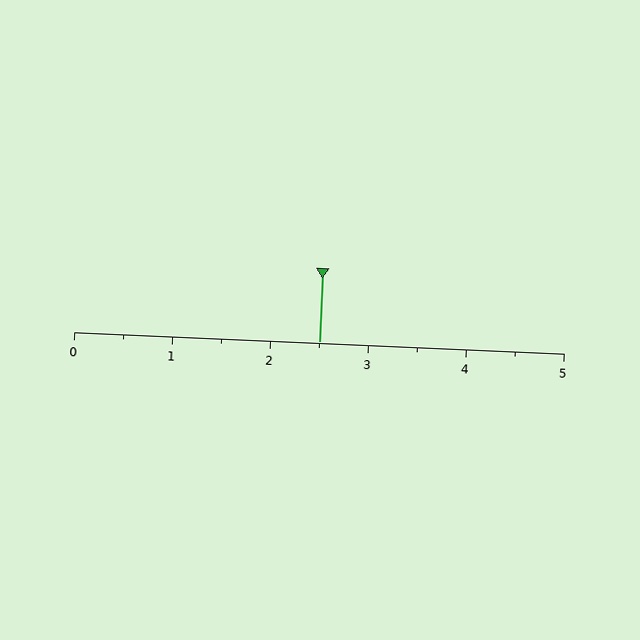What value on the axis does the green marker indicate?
The marker indicates approximately 2.5.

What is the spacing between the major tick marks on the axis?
The major ticks are spaced 1 apart.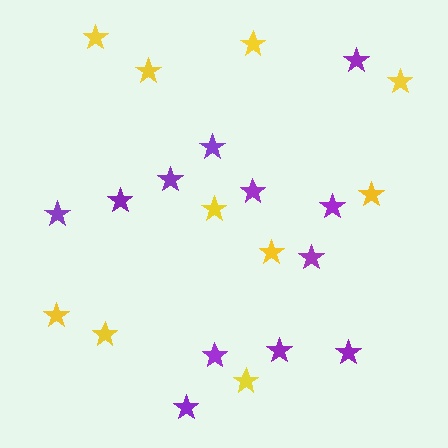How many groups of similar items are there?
There are 2 groups: one group of yellow stars (10) and one group of purple stars (12).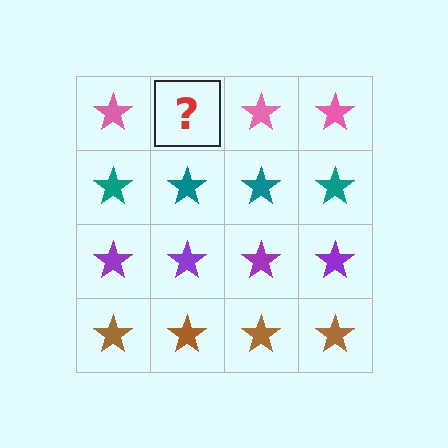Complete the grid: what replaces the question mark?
The question mark should be replaced with a pink star.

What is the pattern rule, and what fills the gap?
The rule is that each row has a consistent color. The gap should be filled with a pink star.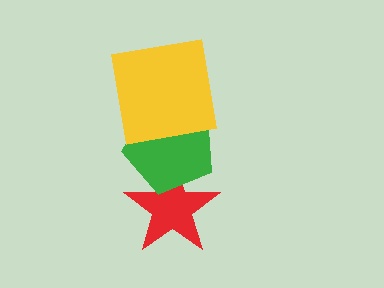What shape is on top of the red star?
The green pentagon is on top of the red star.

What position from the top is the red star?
The red star is 3rd from the top.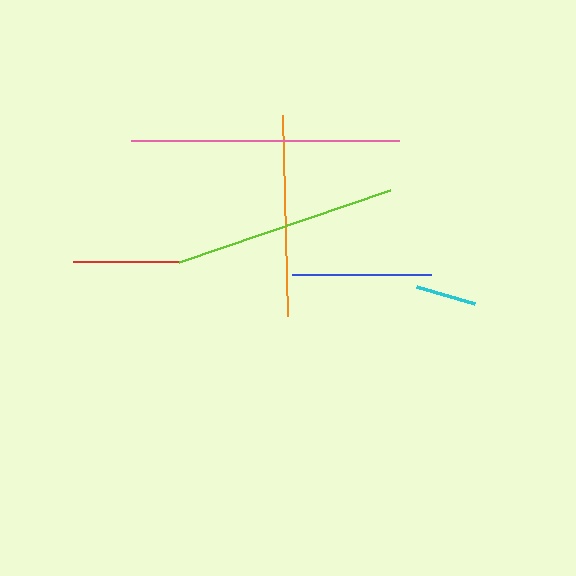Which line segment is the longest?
The pink line is the longest at approximately 268 pixels.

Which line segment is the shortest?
The cyan line is the shortest at approximately 61 pixels.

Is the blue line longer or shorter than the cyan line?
The blue line is longer than the cyan line.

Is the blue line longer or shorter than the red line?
The blue line is longer than the red line.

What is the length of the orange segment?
The orange segment is approximately 201 pixels long.